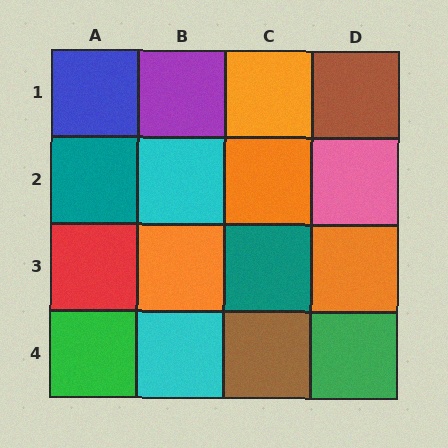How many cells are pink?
1 cell is pink.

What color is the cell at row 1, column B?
Purple.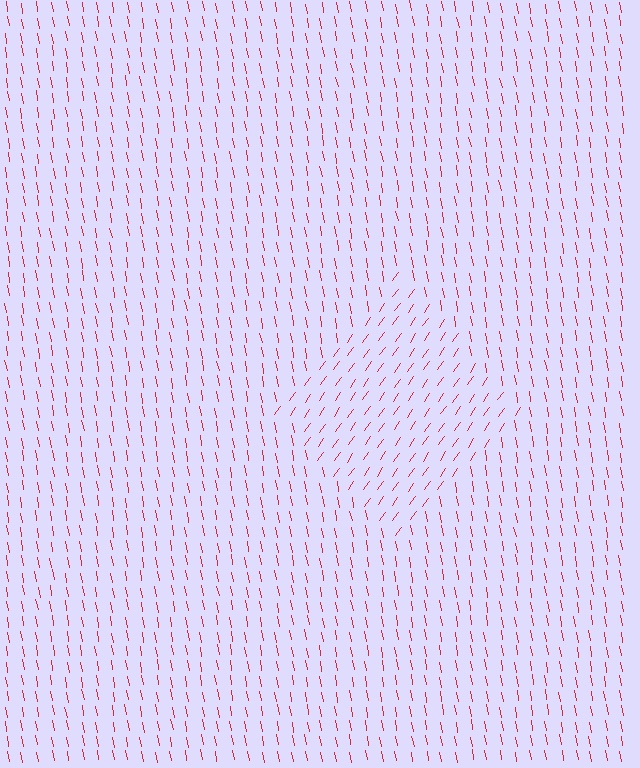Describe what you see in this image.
The image is filled with small red line segments. A diamond region in the image has lines oriented differently from the surrounding lines, creating a visible texture boundary.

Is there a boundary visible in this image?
Yes, there is a texture boundary formed by a change in line orientation.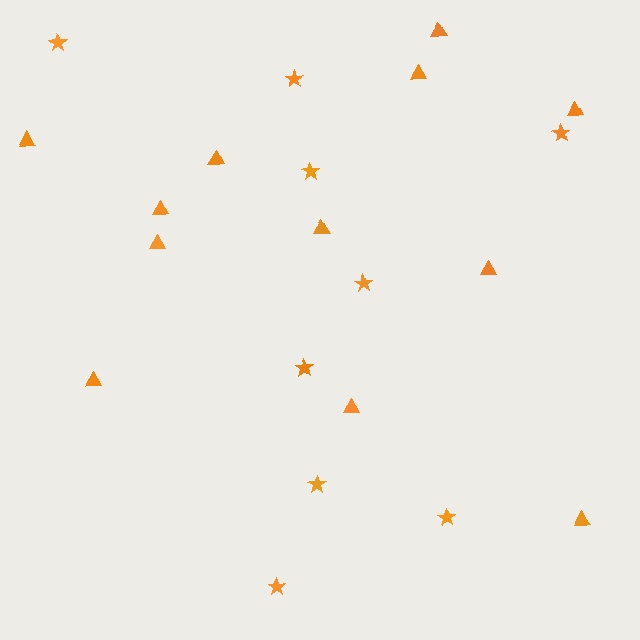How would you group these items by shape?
There are 2 groups: one group of triangles (12) and one group of stars (9).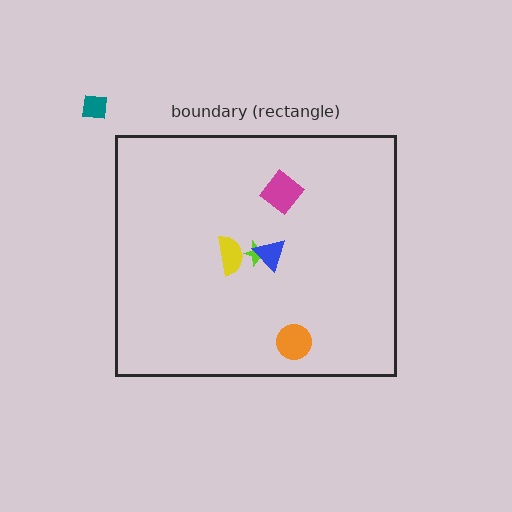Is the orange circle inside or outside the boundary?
Inside.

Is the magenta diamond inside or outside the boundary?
Inside.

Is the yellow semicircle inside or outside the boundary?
Inside.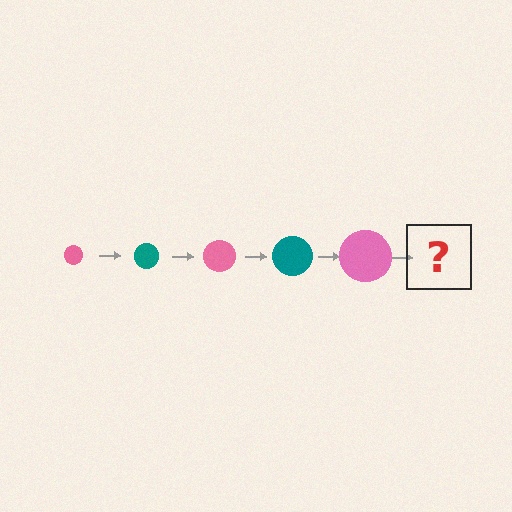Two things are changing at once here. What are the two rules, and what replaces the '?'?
The two rules are that the circle grows larger each step and the color cycles through pink and teal. The '?' should be a teal circle, larger than the previous one.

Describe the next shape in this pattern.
It should be a teal circle, larger than the previous one.